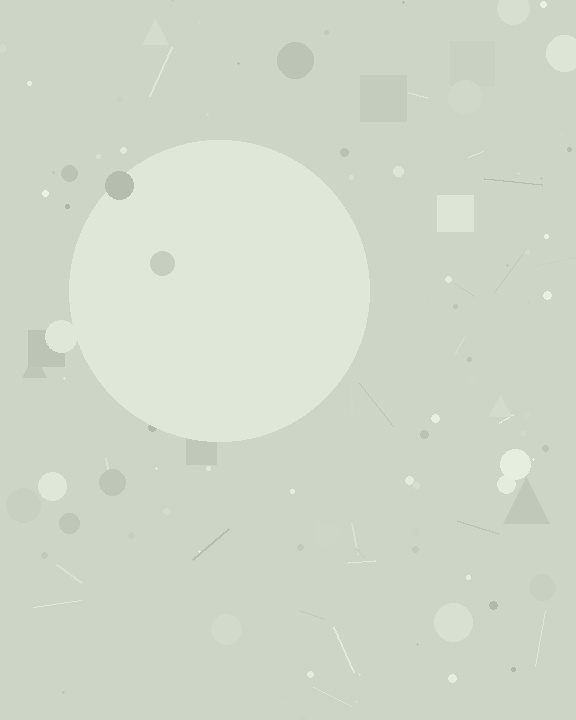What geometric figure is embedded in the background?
A circle is embedded in the background.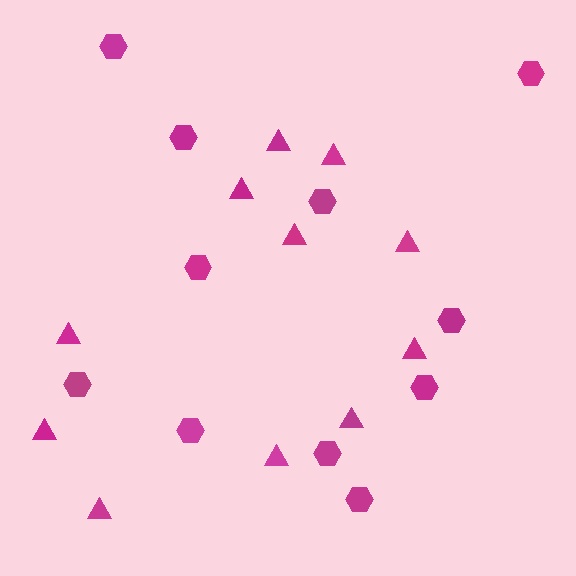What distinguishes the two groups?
There are 2 groups: one group of triangles (11) and one group of hexagons (11).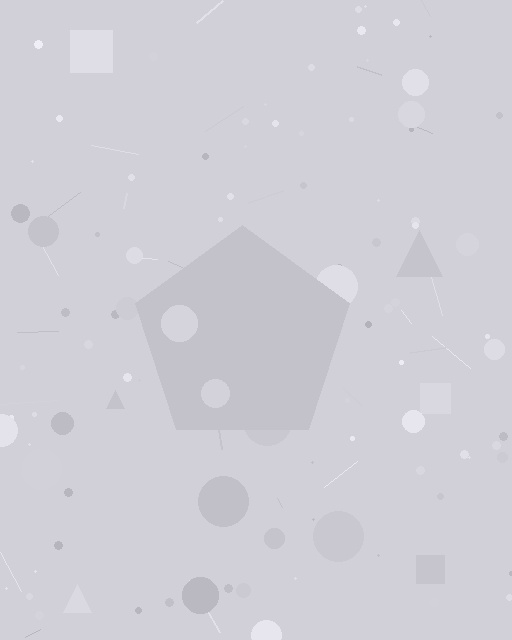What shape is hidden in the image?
A pentagon is hidden in the image.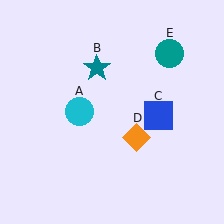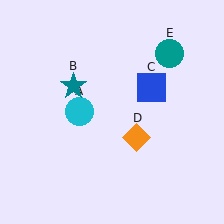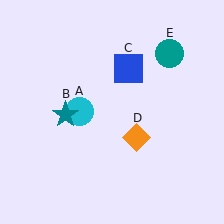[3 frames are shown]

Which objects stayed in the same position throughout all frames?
Cyan circle (object A) and orange diamond (object D) and teal circle (object E) remained stationary.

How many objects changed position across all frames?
2 objects changed position: teal star (object B), blue square (object C).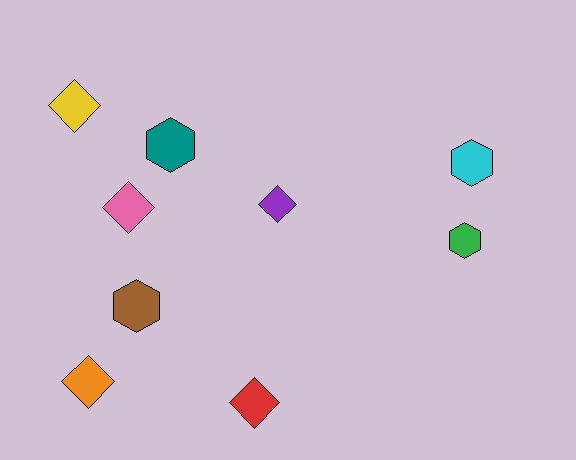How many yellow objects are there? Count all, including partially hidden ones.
There is 1 yellow object.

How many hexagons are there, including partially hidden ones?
There are 4 hexagons.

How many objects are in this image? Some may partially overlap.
There are 9 objects.